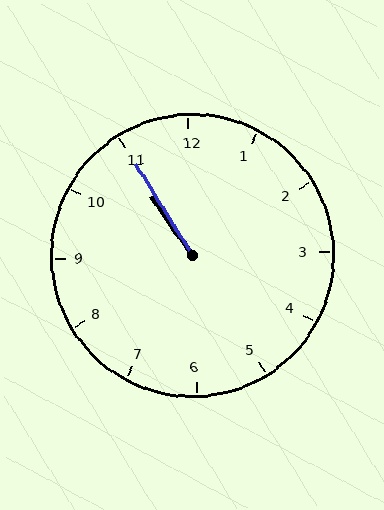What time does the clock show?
10:55.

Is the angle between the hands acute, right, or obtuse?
It is acute.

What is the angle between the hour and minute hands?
Approximately 2 degrees.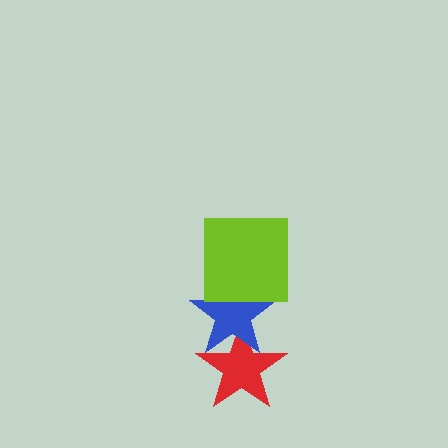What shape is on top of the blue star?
The lime square is on top of the blue star.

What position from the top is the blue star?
The blue star is 2nd from the top.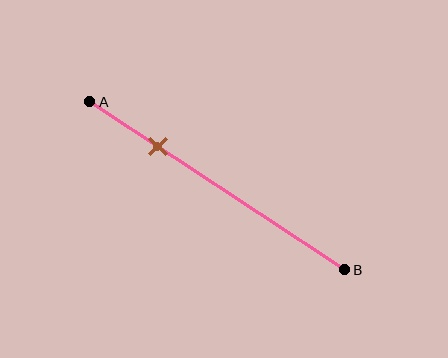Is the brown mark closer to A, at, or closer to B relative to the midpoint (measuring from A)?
The brown mark is closer to point A than the midpoint of segment AB.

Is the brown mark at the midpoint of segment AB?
No, the mark is at about 25% from A, not at the 50% midpoint.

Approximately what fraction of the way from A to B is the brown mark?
The brown mark is approximately 25% of the way from A to B.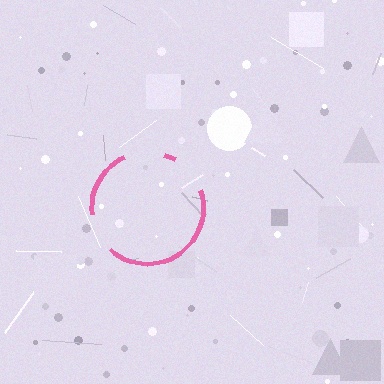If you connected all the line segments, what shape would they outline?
They would outline a circle.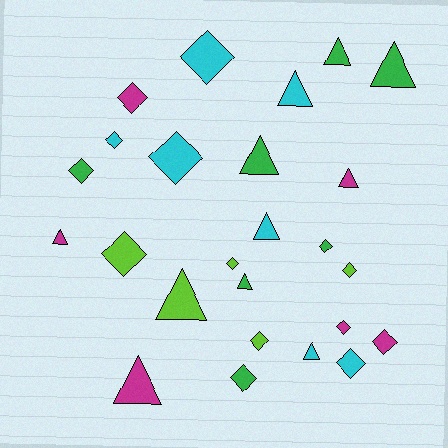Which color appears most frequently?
Green, with 7 objects.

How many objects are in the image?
There are 25 objects.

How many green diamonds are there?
There are 3 green diamonds.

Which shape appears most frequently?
Diamond, with 14 objects.